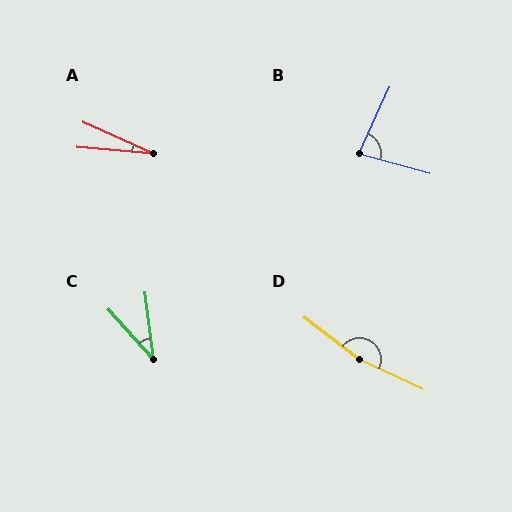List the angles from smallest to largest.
A (19°), C (34°), B (81°), D (168°).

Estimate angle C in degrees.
Approximately 34 degrees.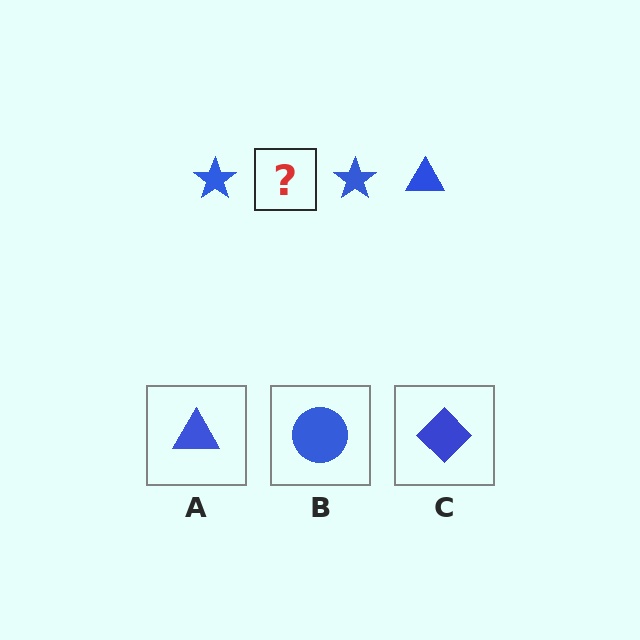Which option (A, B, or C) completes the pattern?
A.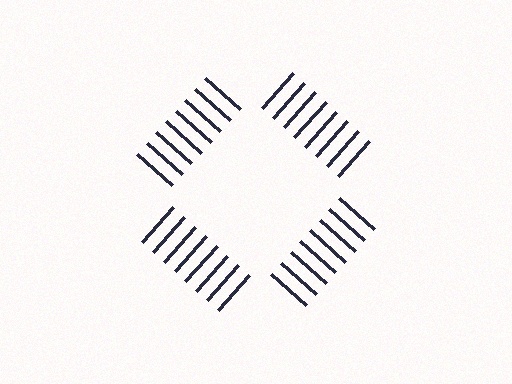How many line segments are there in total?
32 — 8 along each of the 4 edges.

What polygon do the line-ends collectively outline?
An illusory square — the line segments terminate on its edges but no continuous stroke is drawn.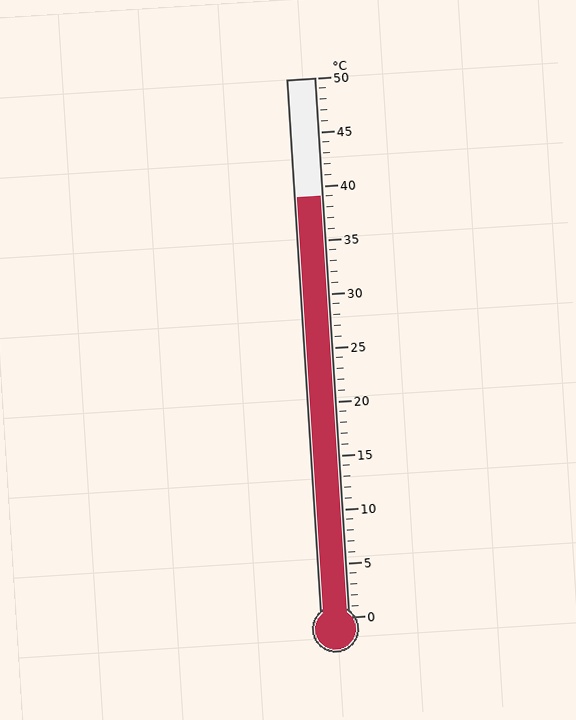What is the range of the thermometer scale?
The thermometer scale ranges from 0°C to 50°C.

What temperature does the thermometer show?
The thermometer shows approximately 39°C.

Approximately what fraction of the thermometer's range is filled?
The thermometer is filled to approximately 80% of its range.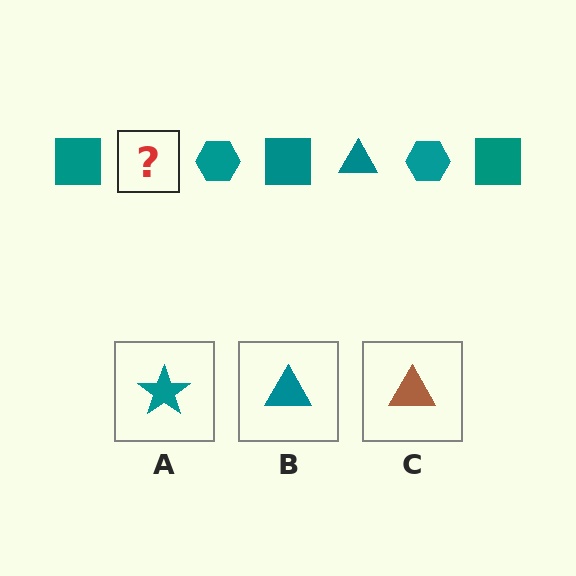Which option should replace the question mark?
Option B.